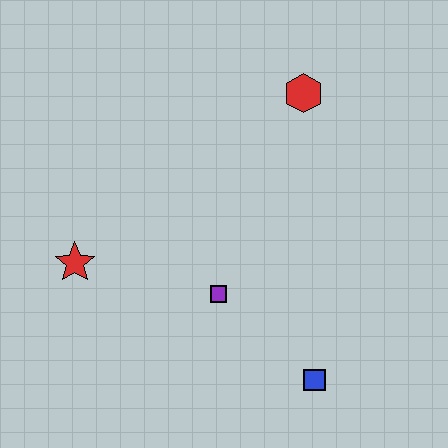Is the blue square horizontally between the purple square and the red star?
No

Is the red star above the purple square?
Yes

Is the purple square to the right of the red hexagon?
No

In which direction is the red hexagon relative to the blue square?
The red hexagon is above the blue square.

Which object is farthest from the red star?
The red hexagon is farthest from the red star.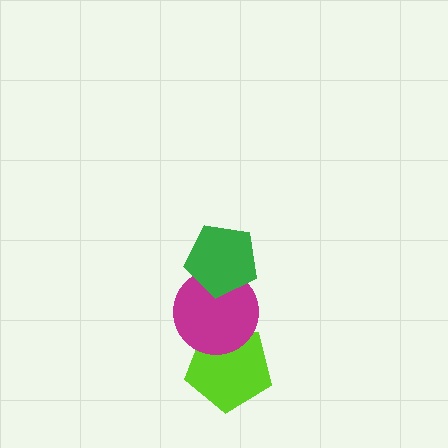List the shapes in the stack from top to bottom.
From top to bottom: the green pentagon, the magenta circle, the lime pentagon.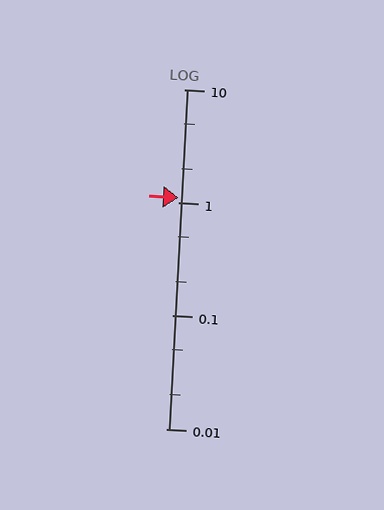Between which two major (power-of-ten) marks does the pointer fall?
The pointer is between 1 and 10.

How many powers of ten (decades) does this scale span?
The scale spans 3 decades, from 0.01 to 10.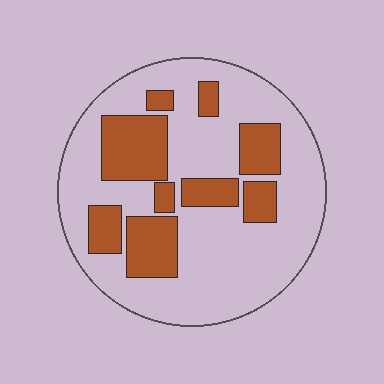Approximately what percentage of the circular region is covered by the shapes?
Approximately 30%.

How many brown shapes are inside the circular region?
9.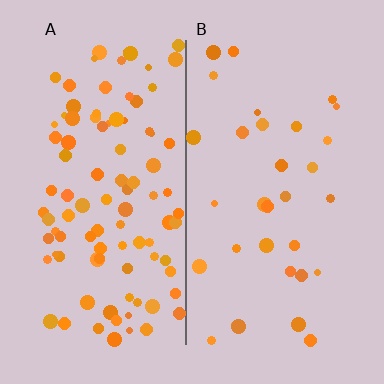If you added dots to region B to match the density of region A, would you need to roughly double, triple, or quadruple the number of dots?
Approximately triple.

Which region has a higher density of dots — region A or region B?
A (the left).